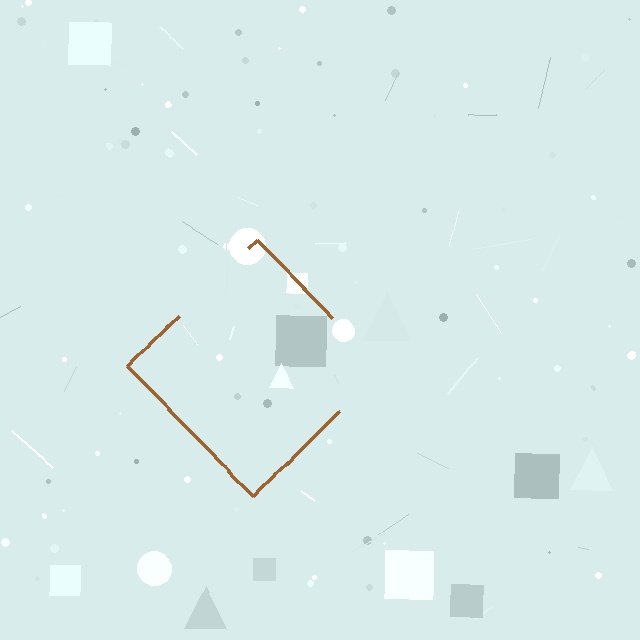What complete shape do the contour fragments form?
The contour fragments form a diamond.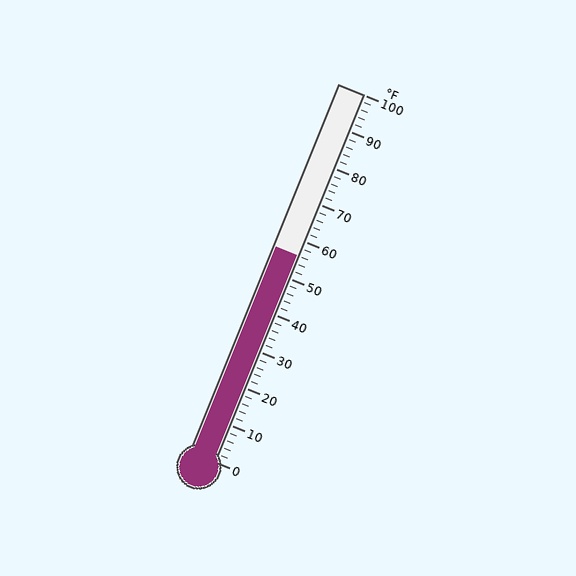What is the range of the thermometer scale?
The thermometer scale ranges from 0°F to 100°F.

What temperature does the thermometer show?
The thermometer shows approximately 56°F.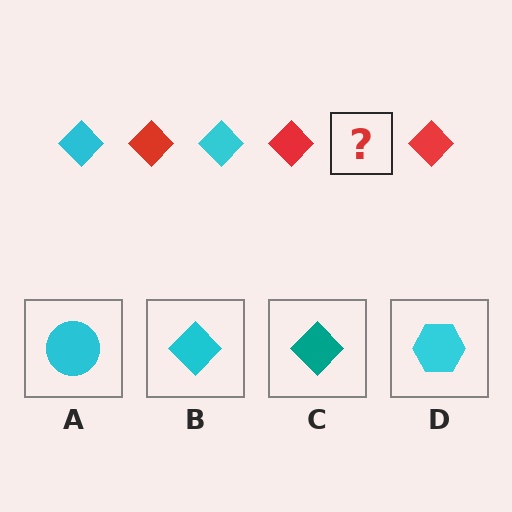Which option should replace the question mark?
Option B.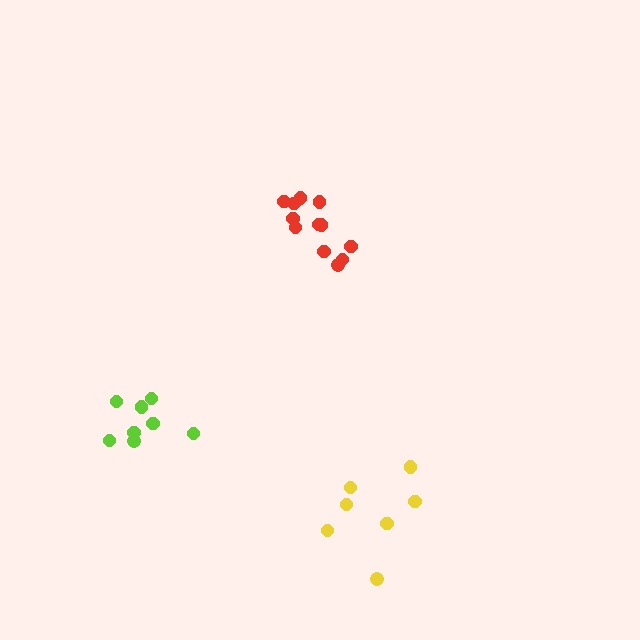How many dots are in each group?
Group 1: 8 dots, Group 2: 7 dots, Group 3: 12 dots (27 total).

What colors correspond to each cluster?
The clusters are colored: lime, yellow, red.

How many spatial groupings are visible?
There are 3 spatial groupings.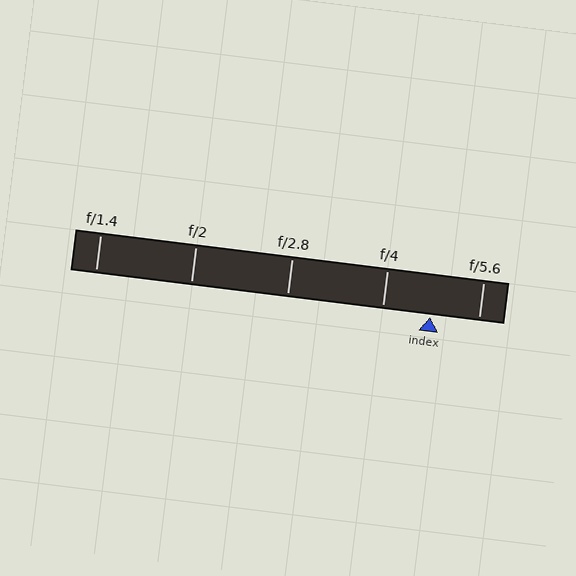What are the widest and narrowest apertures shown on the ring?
The widest aperture shown is f/1.4 and the narrowest is f/5.6.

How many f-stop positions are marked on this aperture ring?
There are 5 f-stop positions marked.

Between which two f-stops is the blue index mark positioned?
The index mark is between f/4 and f/5.6.